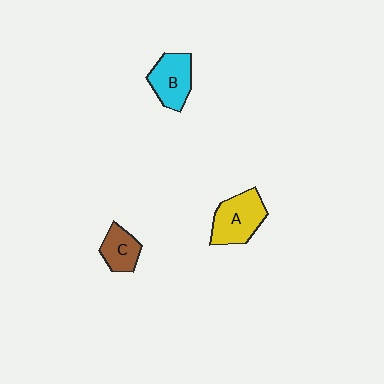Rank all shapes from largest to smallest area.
From largest to smallest: A (yellow), B (cyan), C (brown).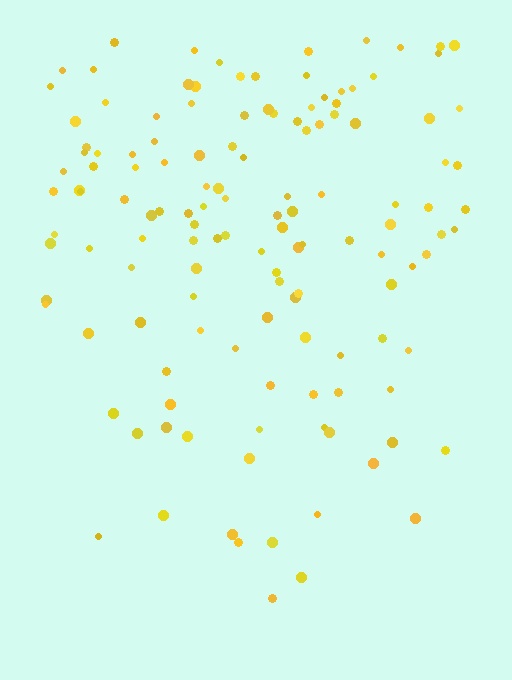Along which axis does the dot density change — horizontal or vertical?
Vertical.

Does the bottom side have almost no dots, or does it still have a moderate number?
Still a moderate number, just noticeably fewer than the top.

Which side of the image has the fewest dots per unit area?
The bottom.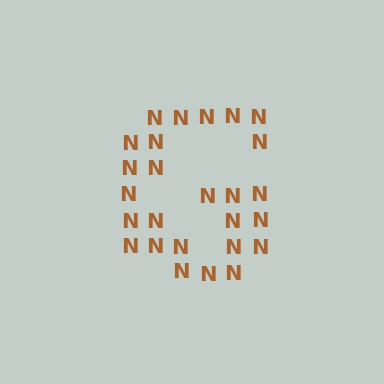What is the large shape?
The large shape is the letter G.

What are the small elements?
The small elements are letter N's.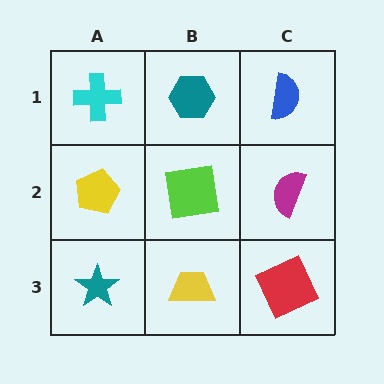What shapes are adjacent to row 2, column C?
A blue semicircle (row 1, column C), a red square (row 3, column C), a lime square (row 2, column B).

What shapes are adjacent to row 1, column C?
A magenta semicircle (row 2, column C), a teal hexagon (row 1, column B).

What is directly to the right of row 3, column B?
A red square.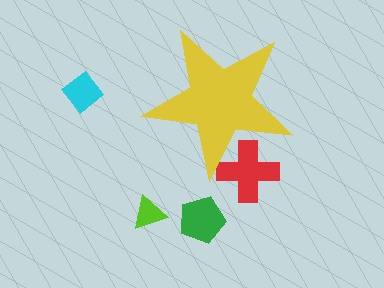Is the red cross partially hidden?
Yes, the red cross is partially hidden behind the yellow star.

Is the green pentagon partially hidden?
No, the green pentagon is fully visible.